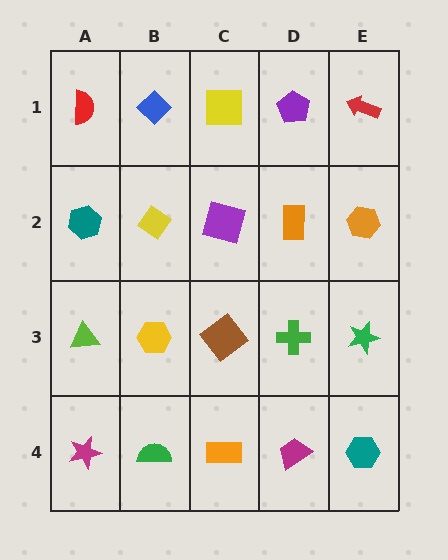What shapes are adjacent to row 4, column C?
A brown diamond (row 3, column C), a green semicircle (row 4, column B), a magenta trapezoid (row 4, column D).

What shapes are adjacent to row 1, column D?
An orange rectangle (row 2, column D), a yellow square (row 1, column C), a red arrow (row 1, column E).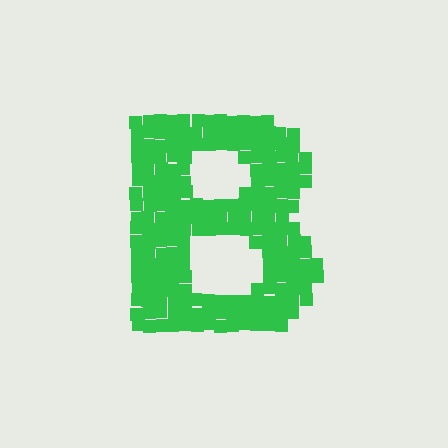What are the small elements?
The small elements are squares.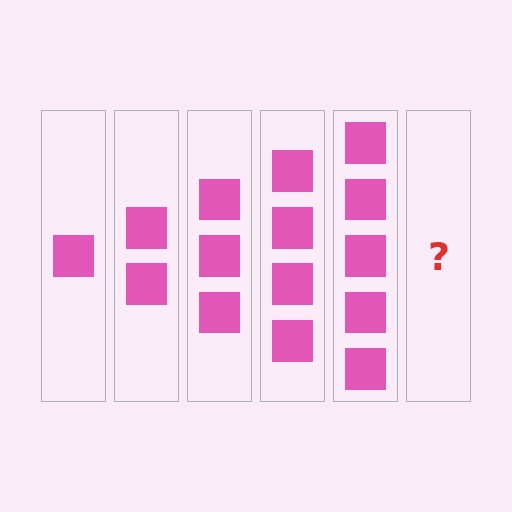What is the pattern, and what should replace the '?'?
The pattern is that each step adds one more square. The '?' should be 6 squares.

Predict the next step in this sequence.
The next step is 6 squares.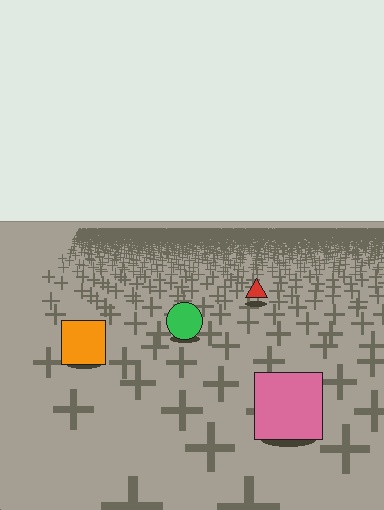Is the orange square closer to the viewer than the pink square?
No. The pink square is closer — you can tell from the texture gradient: the ground texture is coarser near it.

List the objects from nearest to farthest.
From nearest to farthest: the pink square, the orange square, the green circle, the red triangle.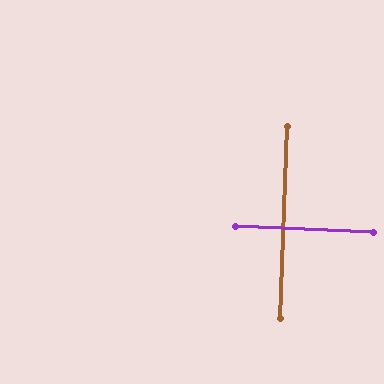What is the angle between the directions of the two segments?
Approximately 90 degrees.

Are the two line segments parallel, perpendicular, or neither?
Perpendicular — they meet at approximately 90°.